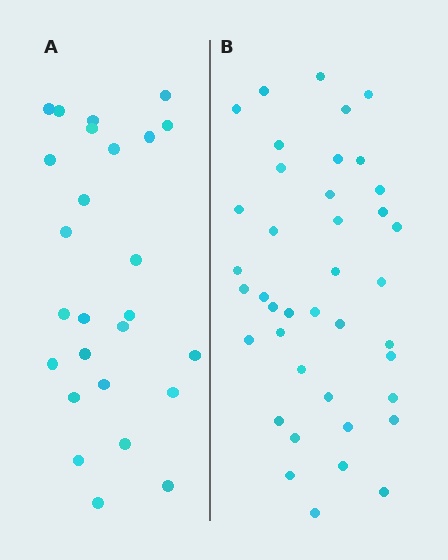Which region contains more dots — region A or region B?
Region B (the right region) has more dots.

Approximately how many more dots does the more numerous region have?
Region B has approximately 15 more dots than region A.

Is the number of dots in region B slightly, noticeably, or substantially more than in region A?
Region B has substantially more. The ratio is roughly 1.5 to 1.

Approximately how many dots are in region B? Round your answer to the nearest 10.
About 40 dots.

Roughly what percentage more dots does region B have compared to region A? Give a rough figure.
About 55% more.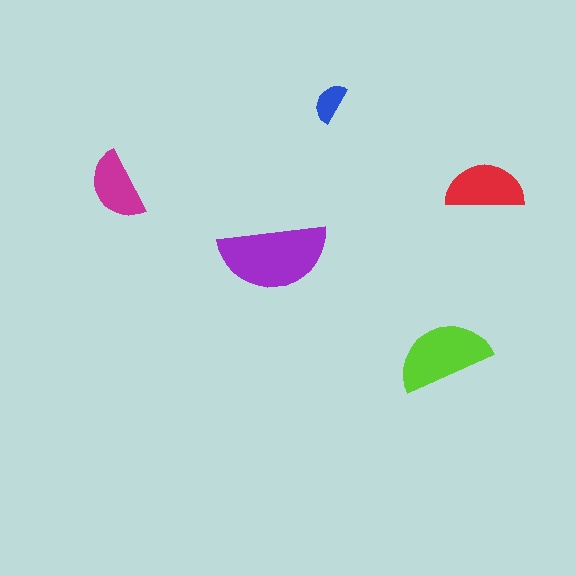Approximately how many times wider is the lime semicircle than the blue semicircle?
About 2.5 times wider.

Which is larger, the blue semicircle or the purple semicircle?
The purple one.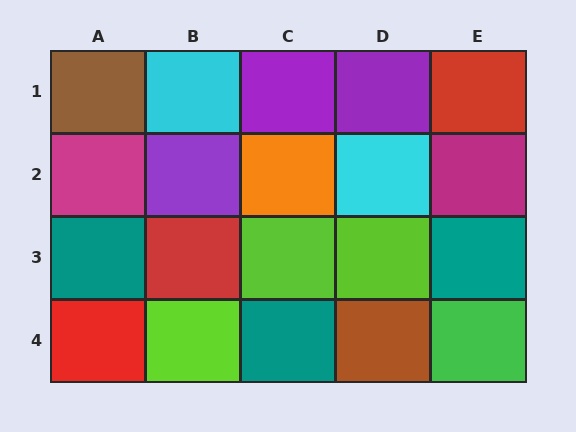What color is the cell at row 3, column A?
Teal.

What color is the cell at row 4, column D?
Brown.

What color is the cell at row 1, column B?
Cyan.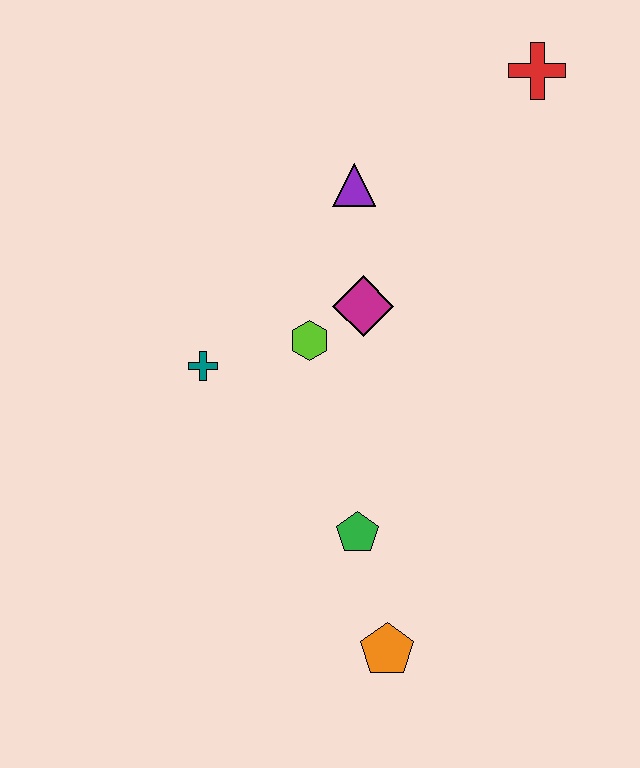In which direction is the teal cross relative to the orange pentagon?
The teal cross is above the orange pentagon.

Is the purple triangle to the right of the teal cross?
Yes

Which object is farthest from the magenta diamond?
The orange pentagon is farthest from the magenta diamond.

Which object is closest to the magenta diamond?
The lime hexagon is closest to the magenta diamond.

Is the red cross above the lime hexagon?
Yes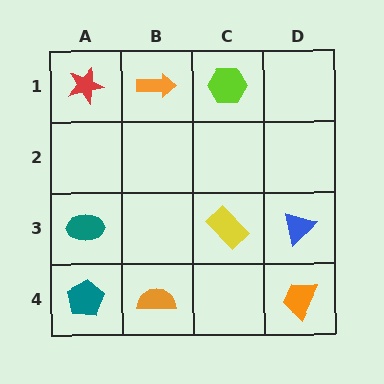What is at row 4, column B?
An orange semicircle.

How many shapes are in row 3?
3 shapes.